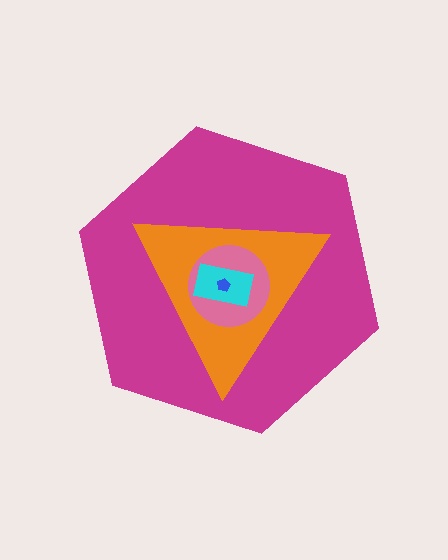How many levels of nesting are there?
5.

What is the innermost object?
The blue pentagon.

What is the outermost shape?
The magenta hexagon.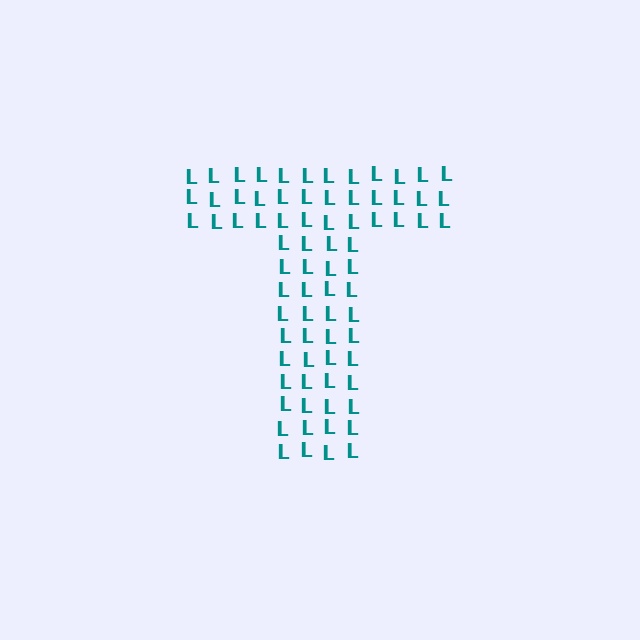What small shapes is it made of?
It is made of small letter L's.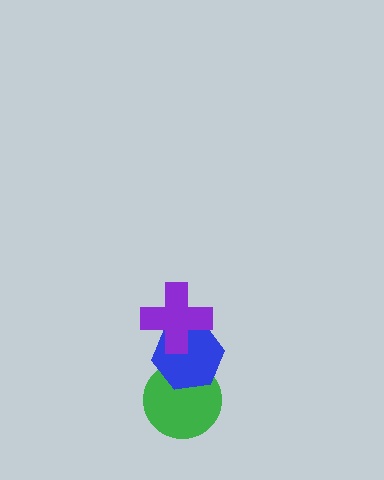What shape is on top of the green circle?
The blue hexagon is on top of the green circle.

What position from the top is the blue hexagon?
The blue hexagon is 2nd from the top.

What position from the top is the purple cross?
The purple cross is 1st from the top.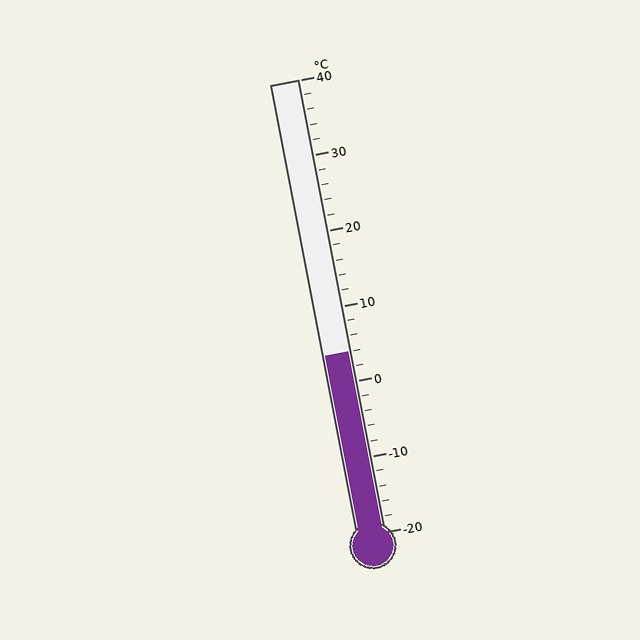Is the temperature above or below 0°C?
The temperature is above 0°C.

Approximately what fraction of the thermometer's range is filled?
The thermometer is filled to approximately 40% of its range.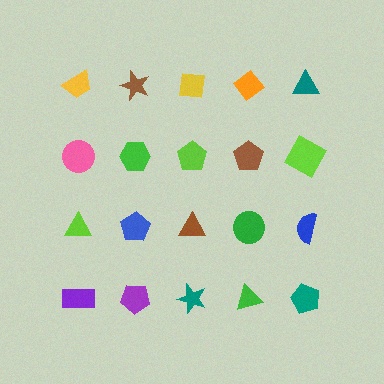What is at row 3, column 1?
A lime triangle.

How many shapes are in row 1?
5 shapes.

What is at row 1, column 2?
A brown star.